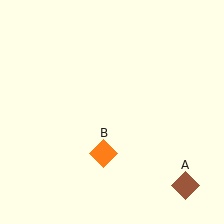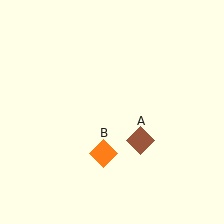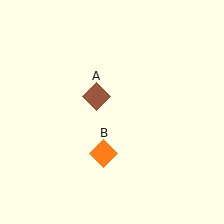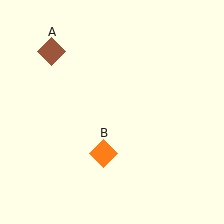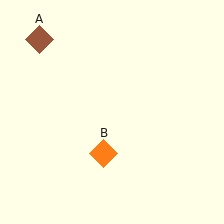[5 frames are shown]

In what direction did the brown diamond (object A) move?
The brown diamond (object A) moved up and to the left.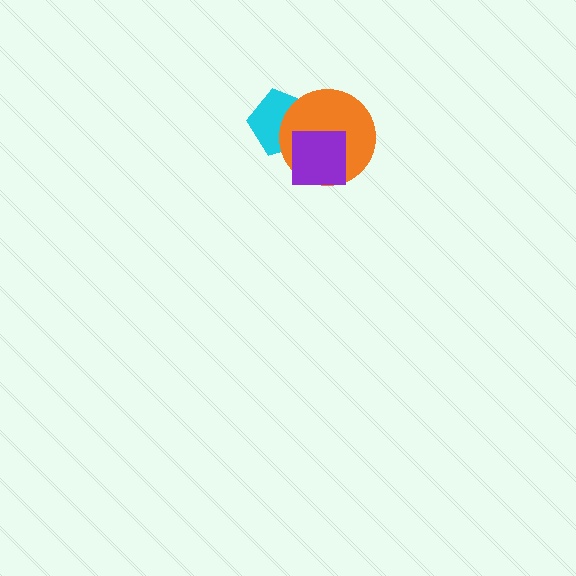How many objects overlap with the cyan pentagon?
2 objects overlap with the cyan pentagon.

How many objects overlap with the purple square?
2 objects overlap with the purple square.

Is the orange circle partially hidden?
Yes, it is partially covered by another shape.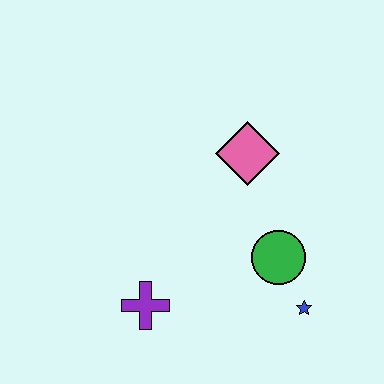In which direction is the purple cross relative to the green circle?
The purple cross is to the left of the green circle.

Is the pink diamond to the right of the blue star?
No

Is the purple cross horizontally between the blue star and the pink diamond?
No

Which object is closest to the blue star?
The green circle is closest to the blue star.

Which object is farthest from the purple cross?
The pink diamond is farthest from the purple cross.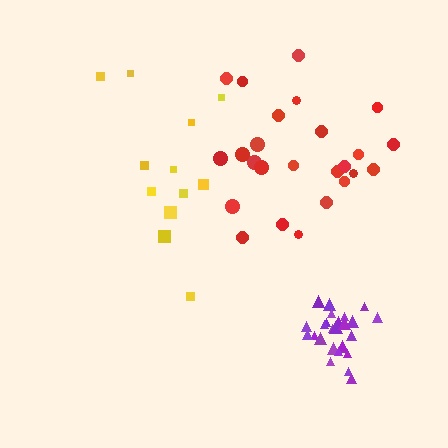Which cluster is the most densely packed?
Purple.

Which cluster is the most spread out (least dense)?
Yellow.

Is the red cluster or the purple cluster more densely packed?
Purple.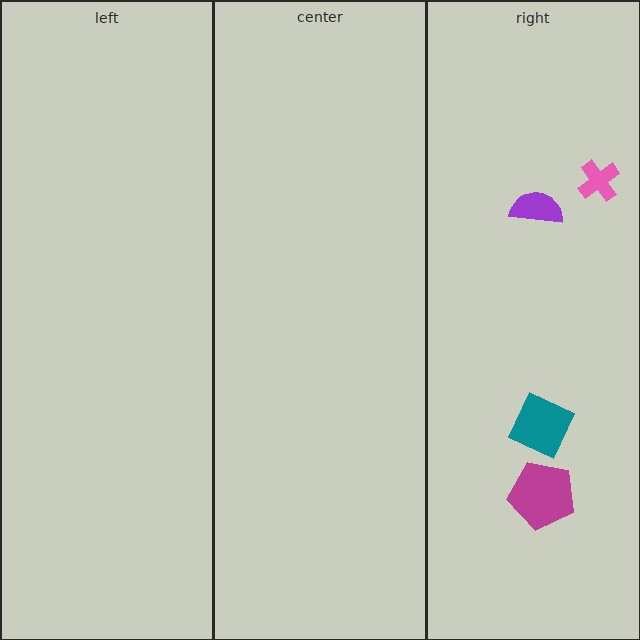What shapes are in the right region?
The purple semicircle, the pink cross, the teal diamond, the magenta pentagon.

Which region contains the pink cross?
The right region.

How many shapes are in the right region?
4.